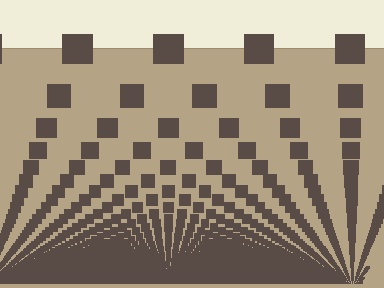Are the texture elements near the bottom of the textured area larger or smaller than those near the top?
Smaller. The gradient is inverted — elements near the bottom are smaller and denser.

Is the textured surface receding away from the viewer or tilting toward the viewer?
The surface appears to tilt toward the viewer. Texture elements get larger and sparser toward the top.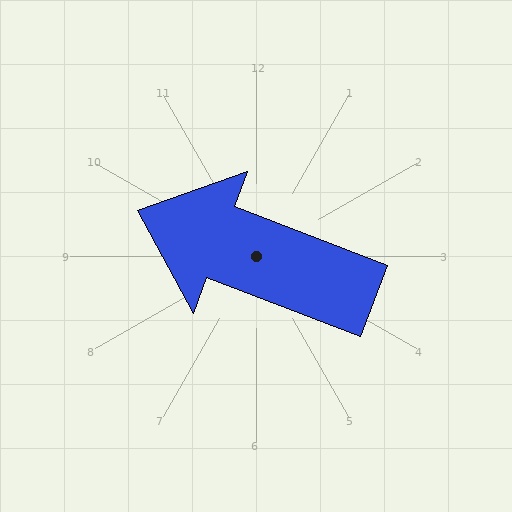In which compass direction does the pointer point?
West.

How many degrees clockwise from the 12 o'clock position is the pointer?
Approximately 291 degrees.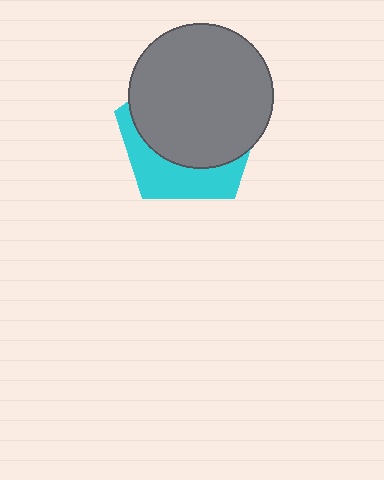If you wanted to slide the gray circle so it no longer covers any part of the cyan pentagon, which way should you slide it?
Slide it up — that is the most direct way to separate the two shapes.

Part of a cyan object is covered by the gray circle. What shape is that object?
It is a pentagon.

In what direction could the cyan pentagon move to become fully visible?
The cyan pentagon could move down. That would shift it out from behind the gray circle entirely.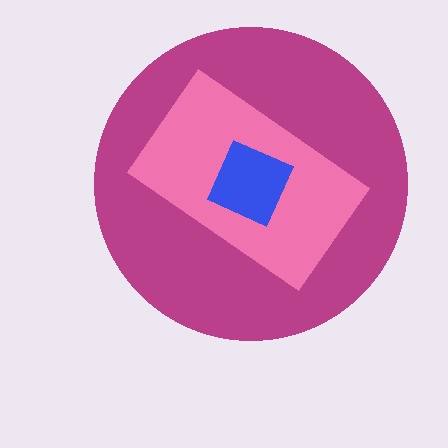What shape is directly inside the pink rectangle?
The blue square.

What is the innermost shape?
The blue square.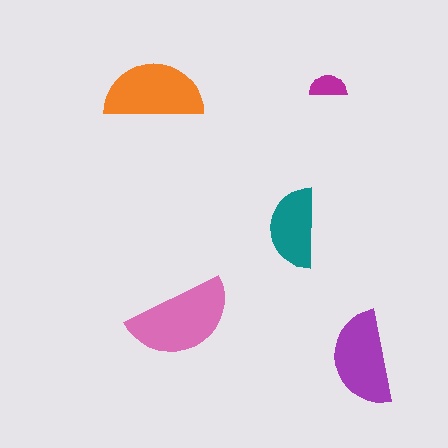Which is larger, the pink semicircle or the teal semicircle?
The pink one.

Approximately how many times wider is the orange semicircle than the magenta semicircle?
About 2.5 times wider.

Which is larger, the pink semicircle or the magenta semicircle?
The pink one.